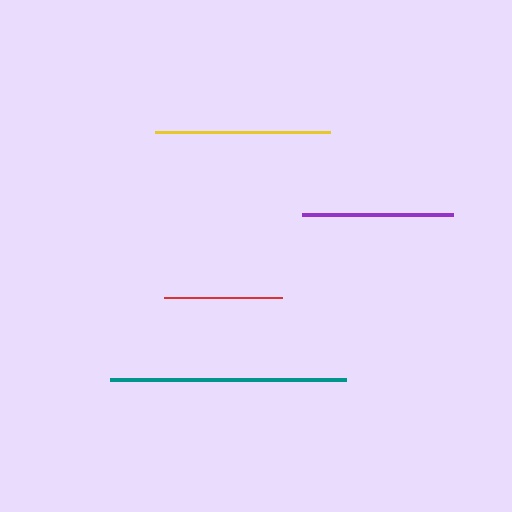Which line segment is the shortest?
The red line is the shortest at approximately 119 pixels.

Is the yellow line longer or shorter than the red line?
The yellow line is longer than the red line.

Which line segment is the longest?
The teal line is the longest at approximately 236 pixels.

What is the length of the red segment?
The red segment is approximately 119 pixels long.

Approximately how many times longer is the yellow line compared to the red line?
The yellow line is approximately 1.5 times the length of the red line.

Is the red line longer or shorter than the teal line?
The teal line is longer than the red line.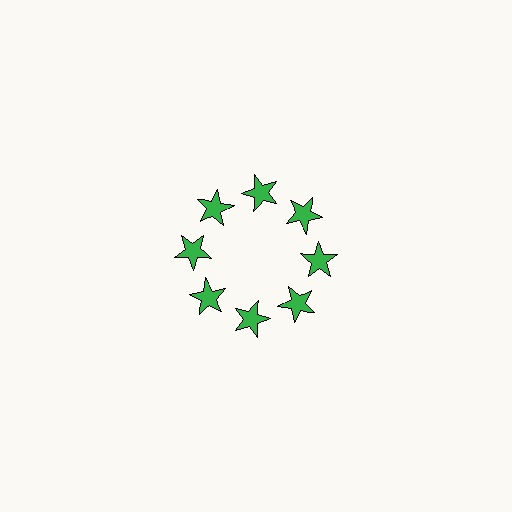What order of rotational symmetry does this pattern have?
This pattern has 8-fold rotational symmetry.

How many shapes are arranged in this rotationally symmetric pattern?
There are 8 shapes, arranged in 8 groups of 1.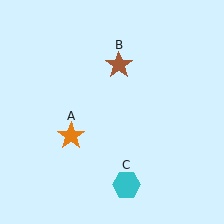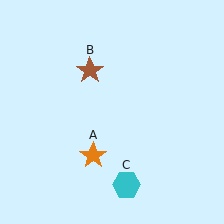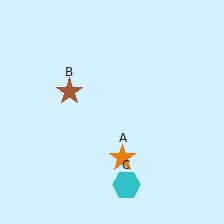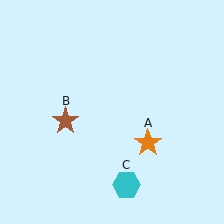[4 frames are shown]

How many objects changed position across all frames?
2 objects changed position: orange star (object A), brown star (object B).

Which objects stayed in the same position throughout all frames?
Cyan hexagon (object C) remained stationary.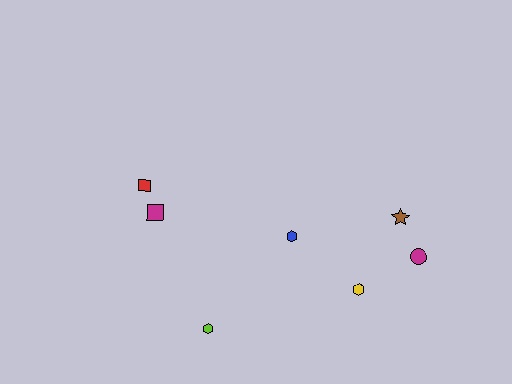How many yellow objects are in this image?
There is 1 yellow object.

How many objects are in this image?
There are 7 objects.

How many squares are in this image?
There are 2 squares.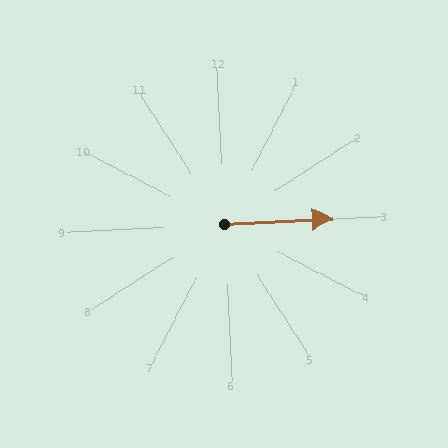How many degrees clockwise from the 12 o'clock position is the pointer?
Approximately 90 degrees.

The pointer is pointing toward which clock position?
Roughly 3 o'clock.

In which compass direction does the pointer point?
East.